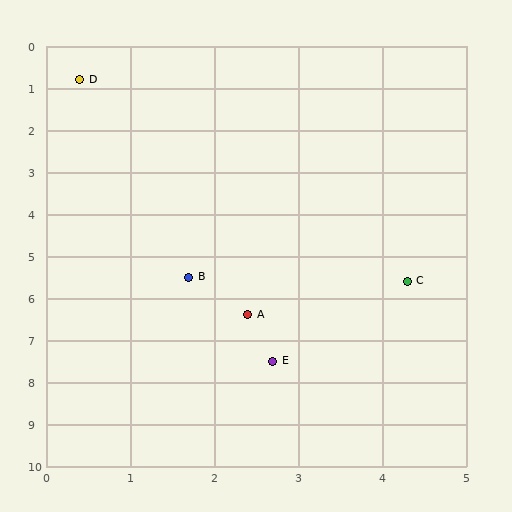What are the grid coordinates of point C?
Point C is at approximately (4.3, 5.6).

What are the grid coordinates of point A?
Point A is at approximately (2.4, 6.4).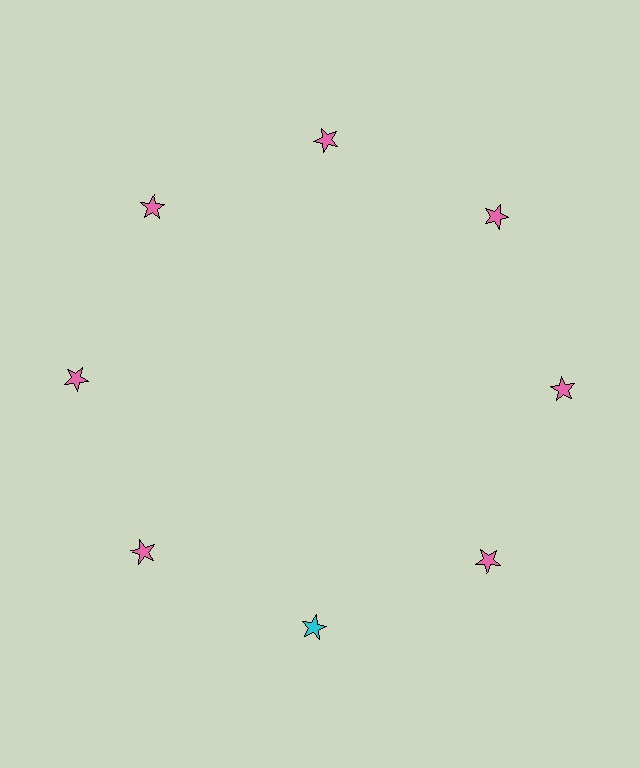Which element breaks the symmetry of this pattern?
The cyan star at roughly the 6 o'clock position breaks the symmetry. All other shapes are pink stars.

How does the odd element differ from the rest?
It has a different color: cyan instead of pink.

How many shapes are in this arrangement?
There are 8 shapes arranged in a ring pattern.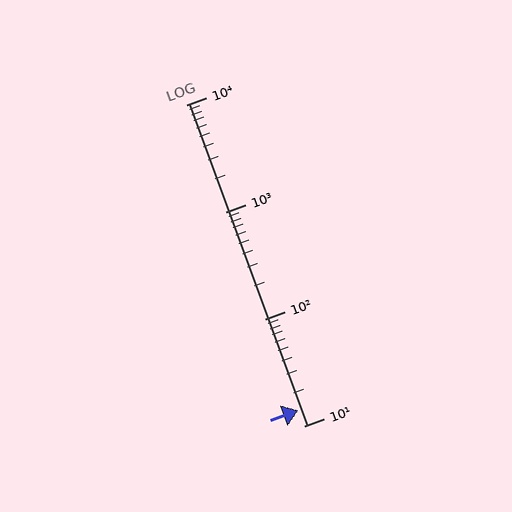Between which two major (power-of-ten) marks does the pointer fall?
The pointer is between 10 and 100.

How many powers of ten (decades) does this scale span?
The scale spans 3 decades, from 10 to 10000.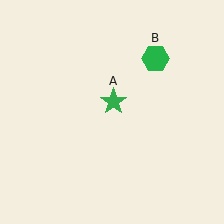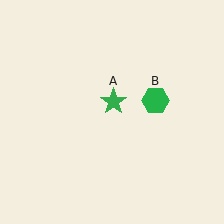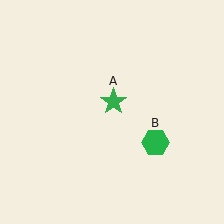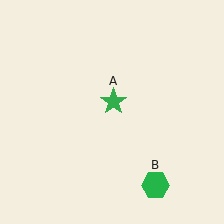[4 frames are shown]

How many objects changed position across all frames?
1 object changed position: green hexagon (object B).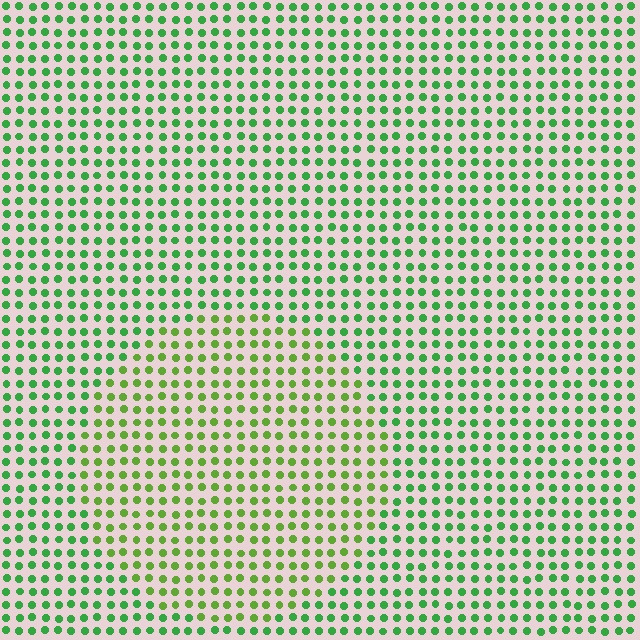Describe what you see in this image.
The image is filled with small green elements in a uniform arrangement. A circle-shaped region is visible where the elements are tinted to a slightly different hue, forming a subtle color boundary.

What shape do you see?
I see a circle.